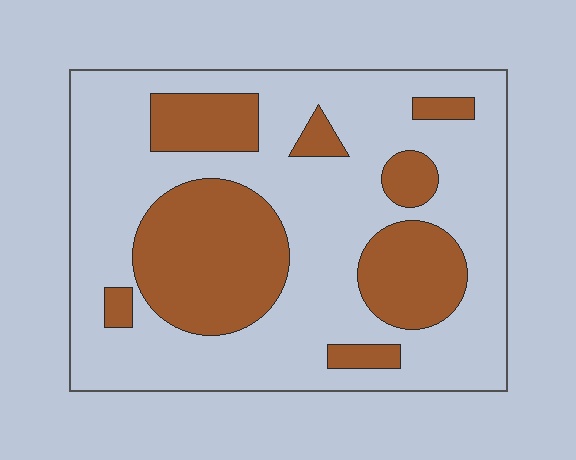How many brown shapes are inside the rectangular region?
8.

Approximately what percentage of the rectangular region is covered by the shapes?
Approximately 30%.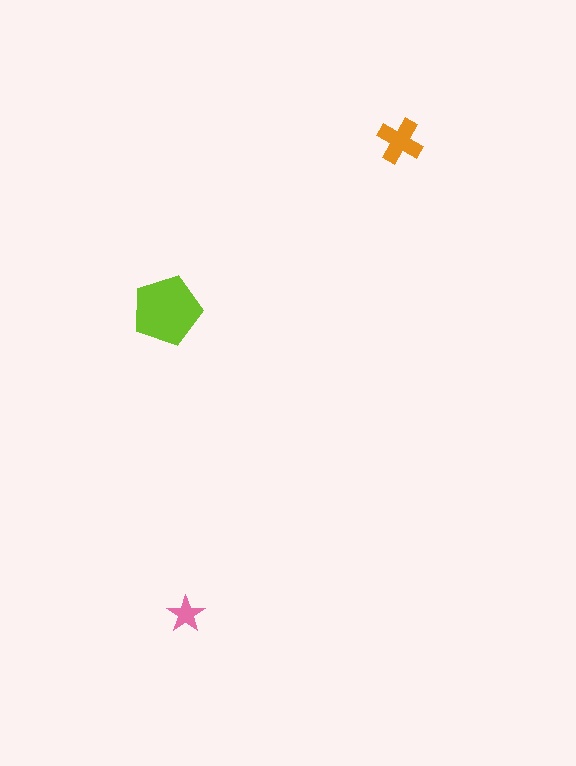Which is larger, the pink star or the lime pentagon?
The lime pentagon.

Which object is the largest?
The lime pentagon.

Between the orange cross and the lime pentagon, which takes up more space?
The lime pentagon.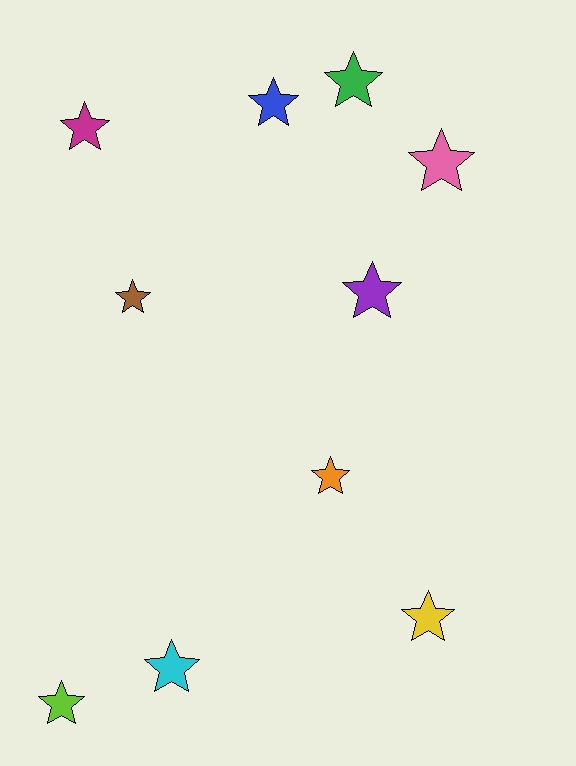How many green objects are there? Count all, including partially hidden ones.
There is 1 green object.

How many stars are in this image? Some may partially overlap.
There are 10 stars.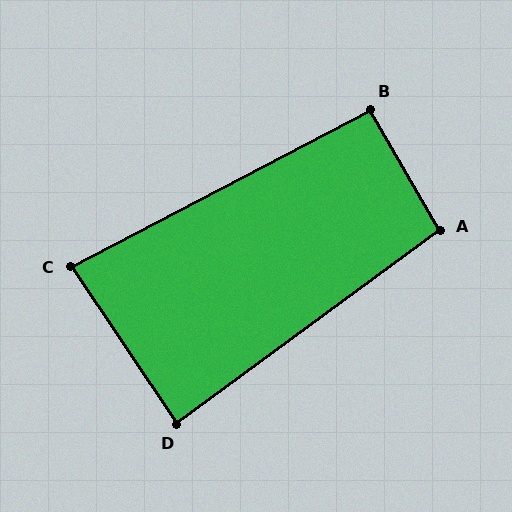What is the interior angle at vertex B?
Approximately 92 degrees (approximately right).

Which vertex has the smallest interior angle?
C, at approximately 84 degrees.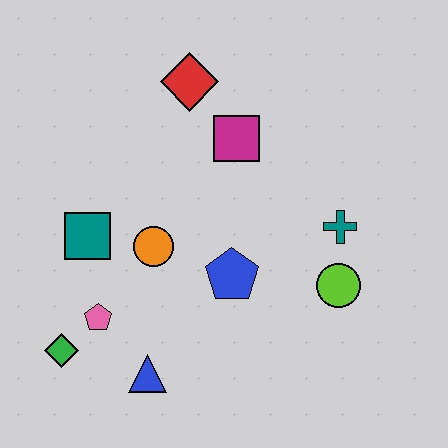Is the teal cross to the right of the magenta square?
Yes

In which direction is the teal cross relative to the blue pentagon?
The teal cross is to the right of the blue pentagon.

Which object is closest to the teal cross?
The lime circle is closest to the teal cross.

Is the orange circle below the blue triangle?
No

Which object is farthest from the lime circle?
The green diamond is farthest from the lime circle.